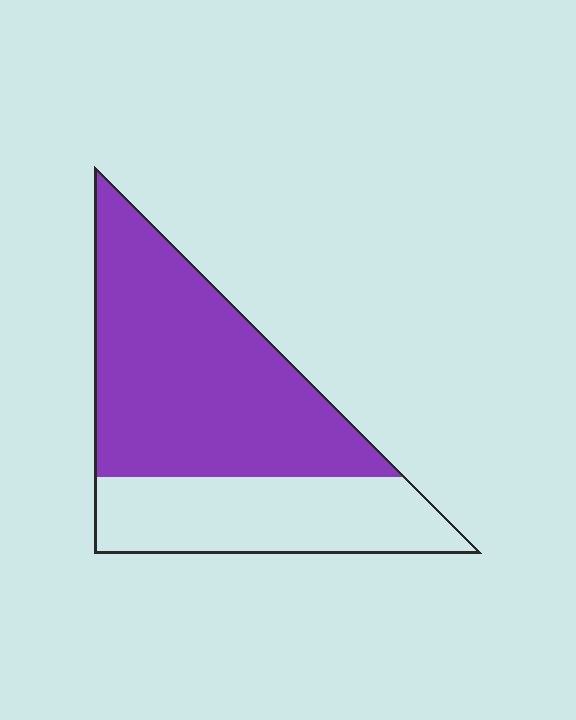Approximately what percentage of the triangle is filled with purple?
Approximately 65%.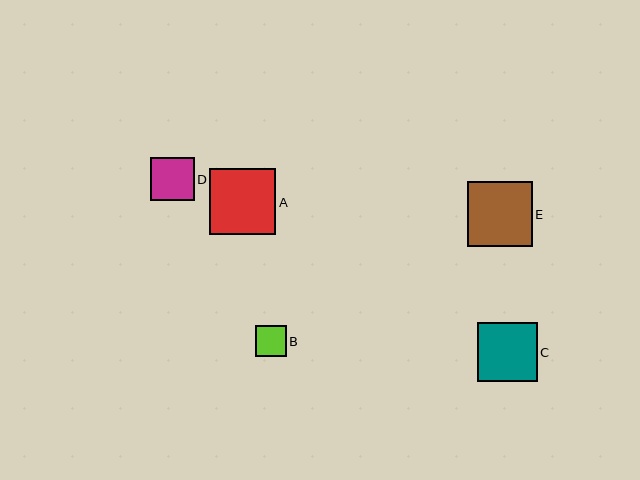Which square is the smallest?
Square B is the smallest with a size of approximately 31 pixels.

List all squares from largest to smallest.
From largest to smallest: A, E, C, D, B.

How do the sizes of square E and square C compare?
Square E and square C are approximately the same size.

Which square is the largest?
Square A is the largest with a size of approximately 67 pixels.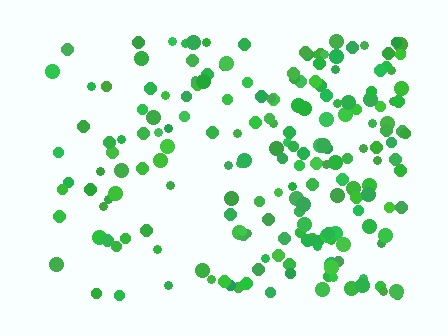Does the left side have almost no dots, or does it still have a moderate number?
Still a moderate number, just noticeably fewer than the right.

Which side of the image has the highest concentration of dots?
The right.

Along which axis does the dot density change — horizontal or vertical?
Horizontal.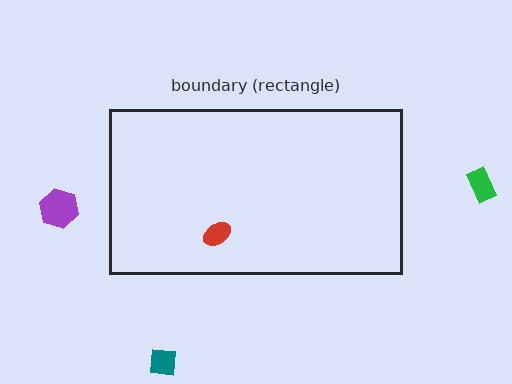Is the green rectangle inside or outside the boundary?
Outside.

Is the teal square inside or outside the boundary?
Outside.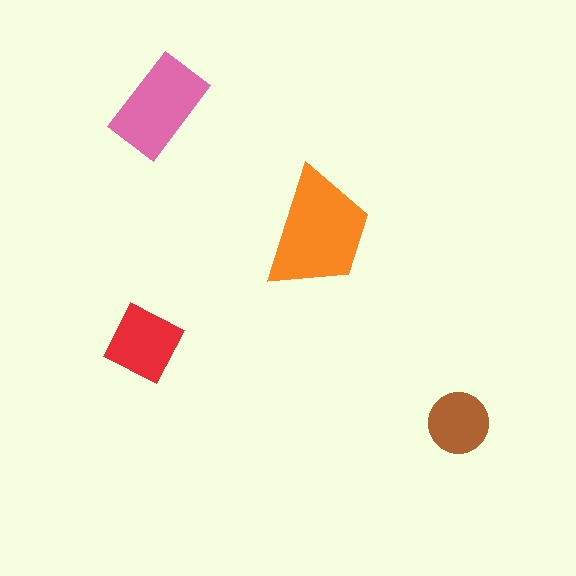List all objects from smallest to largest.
The brown circle, the red diamond, the pink rectangle, the orange trapezoid.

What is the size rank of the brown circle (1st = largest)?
4th.